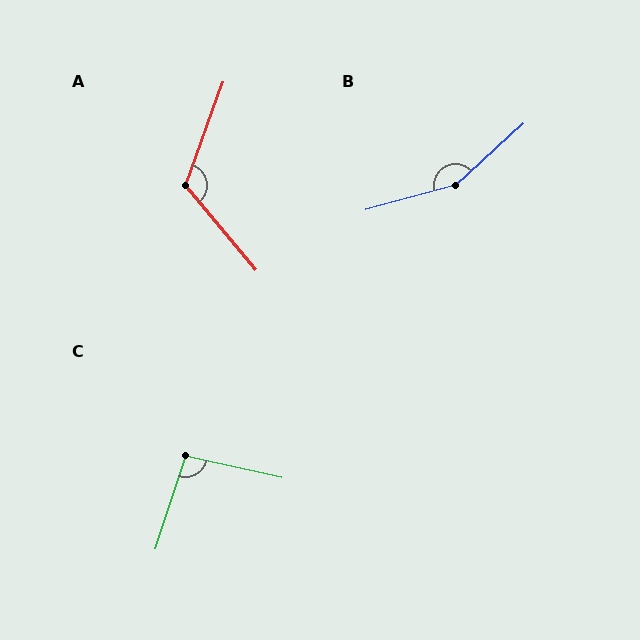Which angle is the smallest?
C, at approximately 95 degrees.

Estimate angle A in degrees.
Approximately 120 degrees.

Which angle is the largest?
B, at approximately 153 degrees.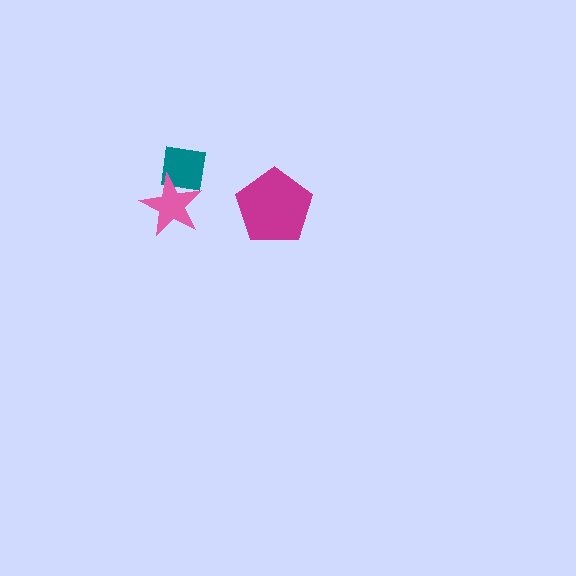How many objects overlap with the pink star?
1 object overlaps with the pink star.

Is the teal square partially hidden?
Yes, it is partially covered by another shape.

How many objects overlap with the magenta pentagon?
0 objects overlap with the magenta pentagon.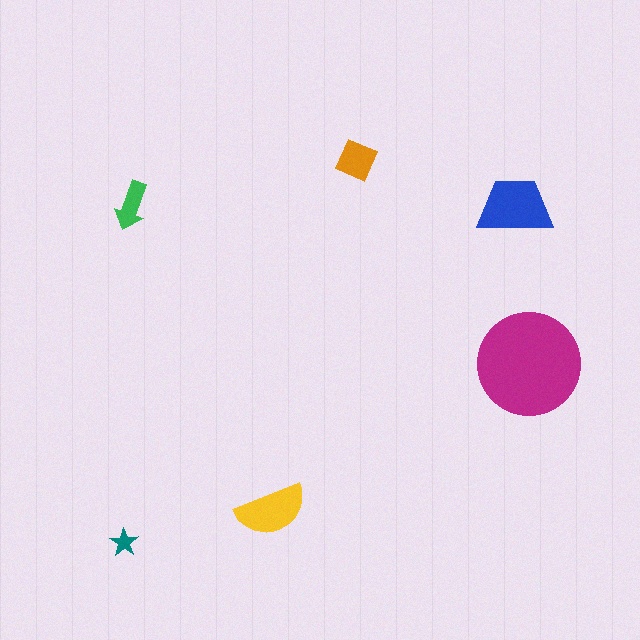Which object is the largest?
The magenta circle.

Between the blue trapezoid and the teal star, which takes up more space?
The blue trapezoid.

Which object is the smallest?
The teal star.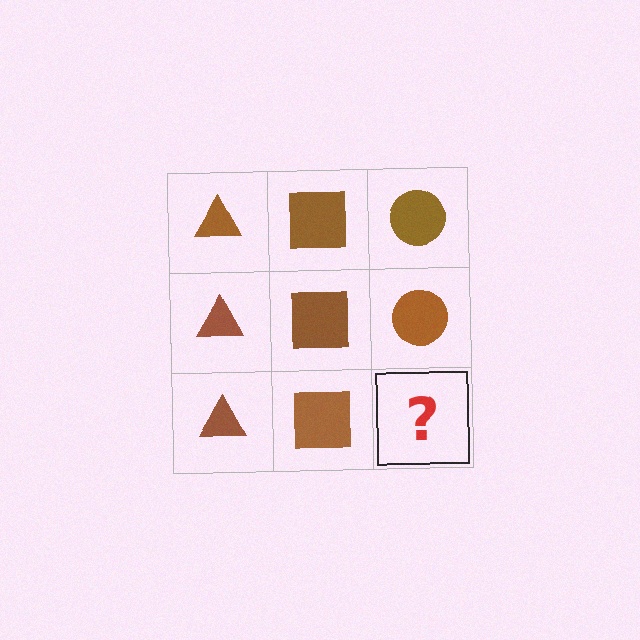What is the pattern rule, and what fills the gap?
The rule is that each column has a consistent shape. The gap should be filled with a brown circle.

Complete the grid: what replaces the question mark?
The question mark should be replaced with a brown circle.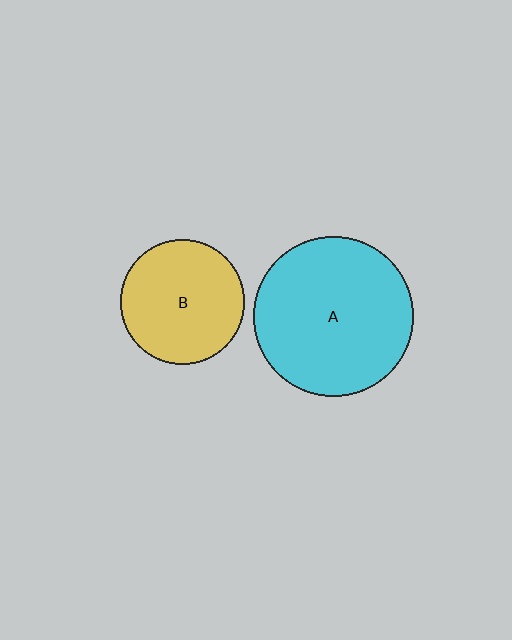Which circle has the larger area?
Circle A (cyan).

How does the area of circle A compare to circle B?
Approximately 1.7 times.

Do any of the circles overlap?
No, none of the circles overlap.